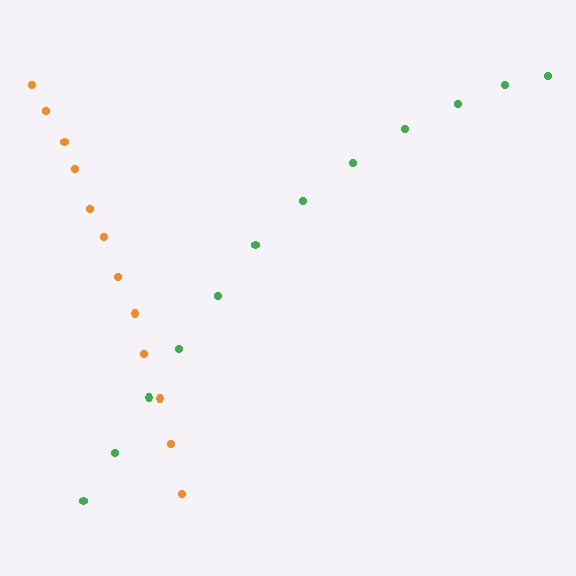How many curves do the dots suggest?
There are 2 distinct paths.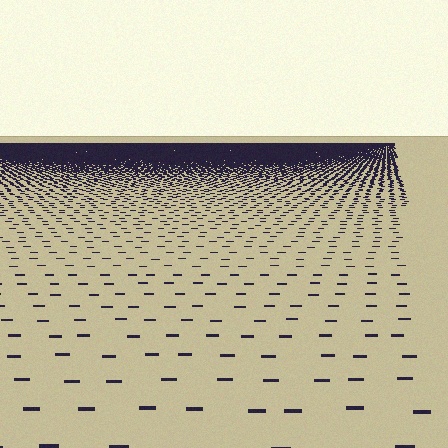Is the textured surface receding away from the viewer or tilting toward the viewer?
The surface is receding away from the viewer. Texture elements get smaller and denser toward the top.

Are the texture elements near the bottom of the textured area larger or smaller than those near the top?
Larger. Near the bottom, elements are closer to the viewer and appear at a bigger on-screen size.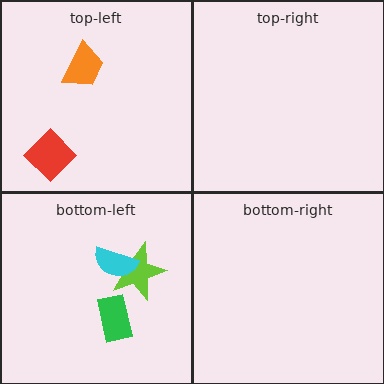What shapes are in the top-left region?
The orange trapezoid, the red diamond.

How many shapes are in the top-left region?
2.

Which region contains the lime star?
The bottom-left region.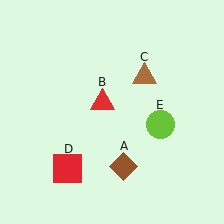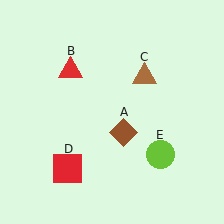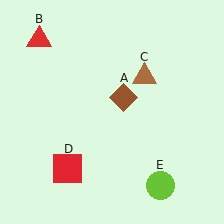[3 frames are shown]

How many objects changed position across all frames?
3 objects changed position: brown diamond (object A), red triangle (object B), lime circle (object E).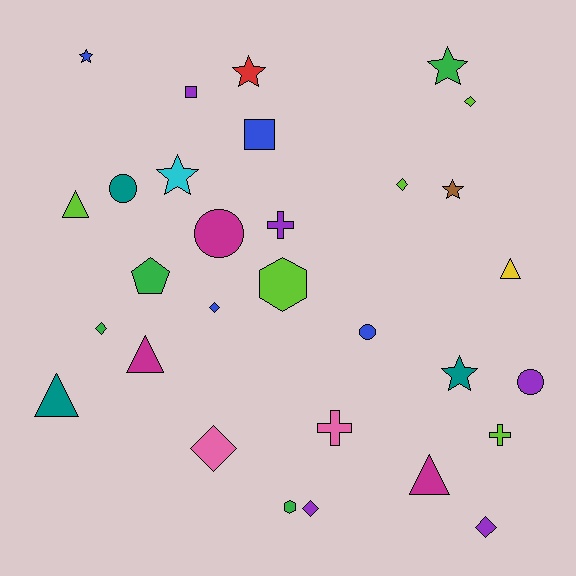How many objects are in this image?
There are 30 objects.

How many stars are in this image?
There are 6 stars.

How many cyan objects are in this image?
There is 1 cyan object.